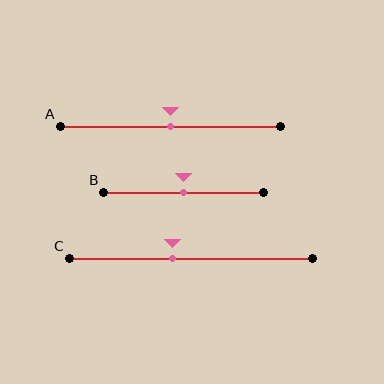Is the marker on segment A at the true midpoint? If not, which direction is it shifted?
Yes, the marker on segment A is at the true midpoint.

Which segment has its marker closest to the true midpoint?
Segment A has its marker closest to the true midpoint.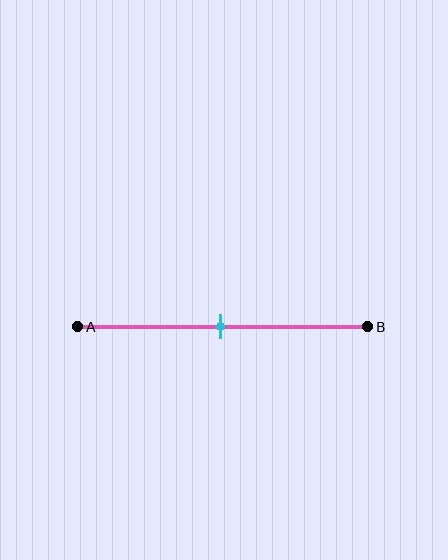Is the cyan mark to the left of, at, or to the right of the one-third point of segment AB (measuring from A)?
The cyan mark is to the right of the one-third point of segment AB.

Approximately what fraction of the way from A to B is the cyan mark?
The cyan mark is approximately 50% of the way from A to B.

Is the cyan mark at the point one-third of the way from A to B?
No, the mark is at about 50% from A, not at the 33% one-third point.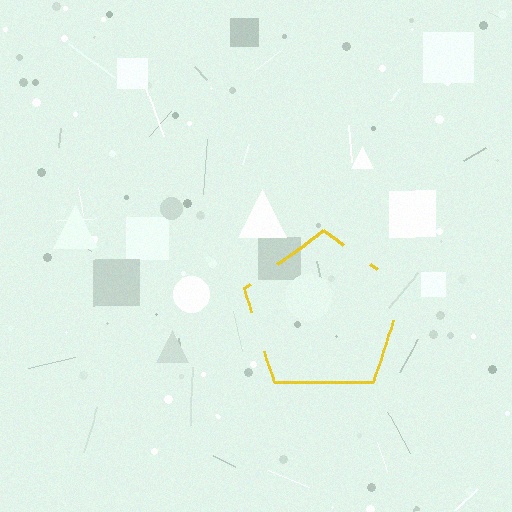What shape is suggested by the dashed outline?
The dashed outline suggests a pentagon.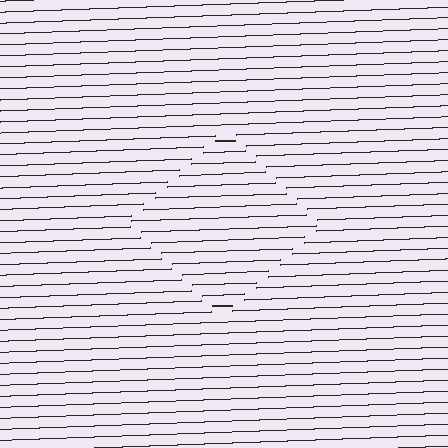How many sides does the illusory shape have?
4 sides — the line-ends trace a square.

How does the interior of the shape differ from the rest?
The interior of the shape contains the same grating, shifted by half a period — the contour is defined by the phase discontinuity where line-ends from the inner and outer gratings abut.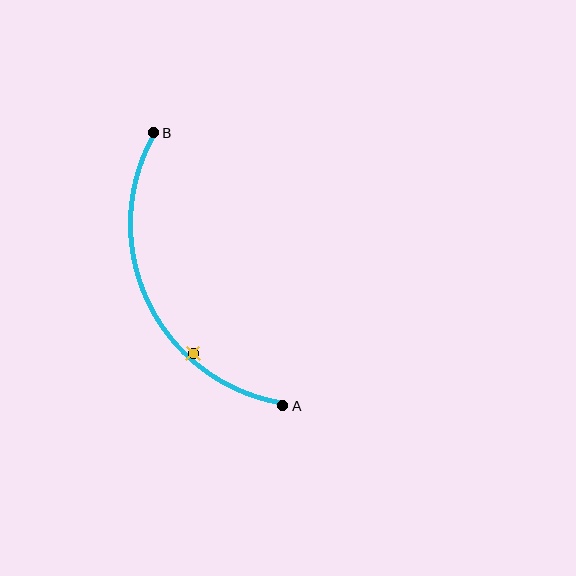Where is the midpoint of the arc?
The arc midpoint is the point on the curve farthest from the straight line joining A and B. It sits to the left of that line.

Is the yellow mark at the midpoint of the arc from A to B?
No — the yellow mark does not lie on the arc at all. It sits slightly inside the curve.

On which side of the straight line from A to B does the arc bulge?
The arc bulges to the left of the straight line connecting A and B.